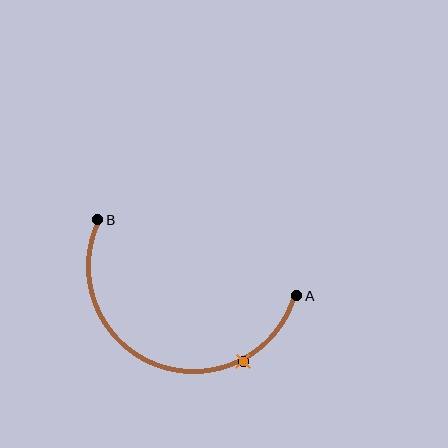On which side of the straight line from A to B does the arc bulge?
The arc bulges below the straight line connecting A and B.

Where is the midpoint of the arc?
The arc midpoint is the point on the curve farthest from the straight line joining A and B. It sits below that line.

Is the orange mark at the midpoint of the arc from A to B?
No. The orange mark lies on the arc but is closer to endpoint A. The arc midpoint would be at the point on the curve equidistant along the arc from both A and B.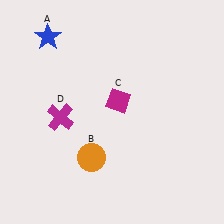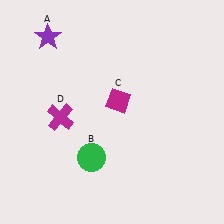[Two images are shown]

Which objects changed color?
A changed from blue to purple. B changed from orange to green.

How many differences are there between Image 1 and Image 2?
There are 2 differences between the two images.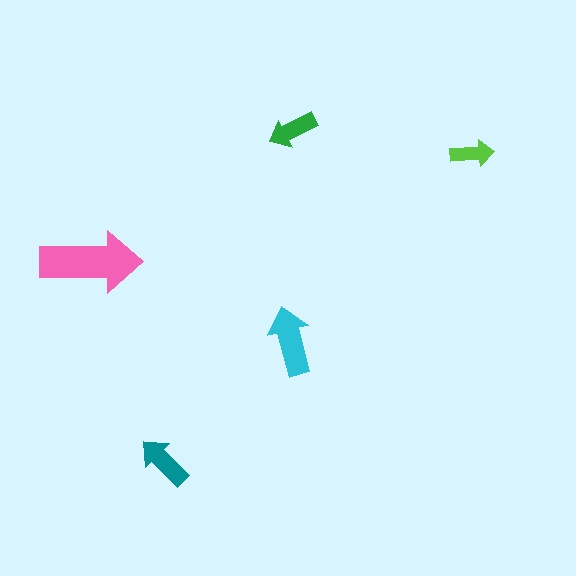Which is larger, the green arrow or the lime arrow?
The green one.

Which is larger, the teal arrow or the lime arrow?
The teal one.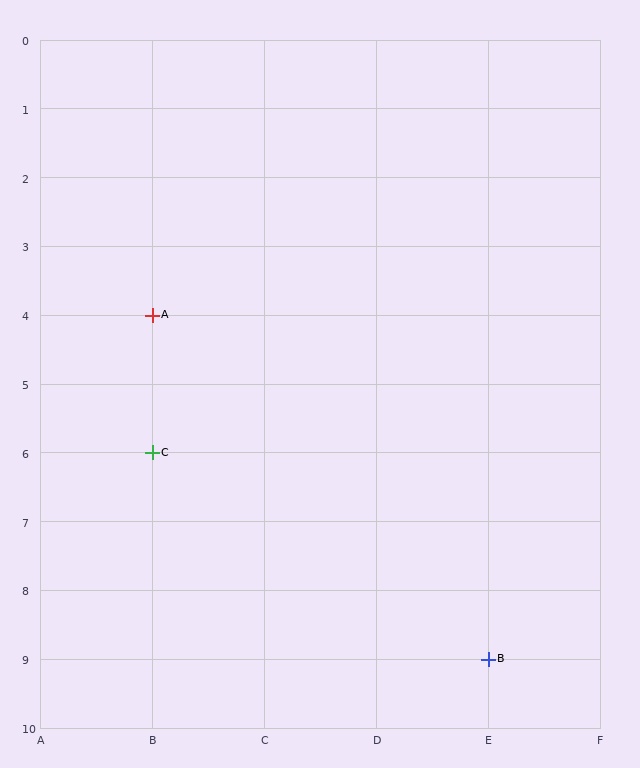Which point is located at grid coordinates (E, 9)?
Point B is at (E, 9).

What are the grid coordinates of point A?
Point A is at grid coordinates (B, 4).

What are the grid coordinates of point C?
Point C is at grid coordinates (B, 6).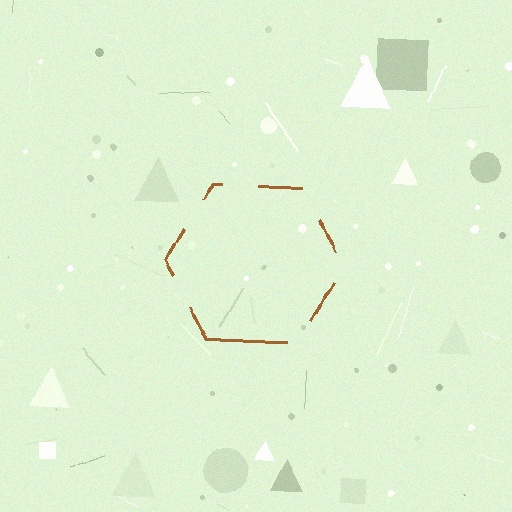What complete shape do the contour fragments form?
The contour fragments form a hexagon.